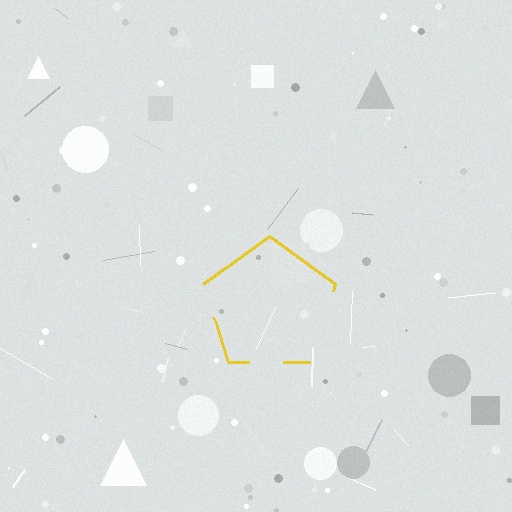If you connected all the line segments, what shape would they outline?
They would outline a pentagon.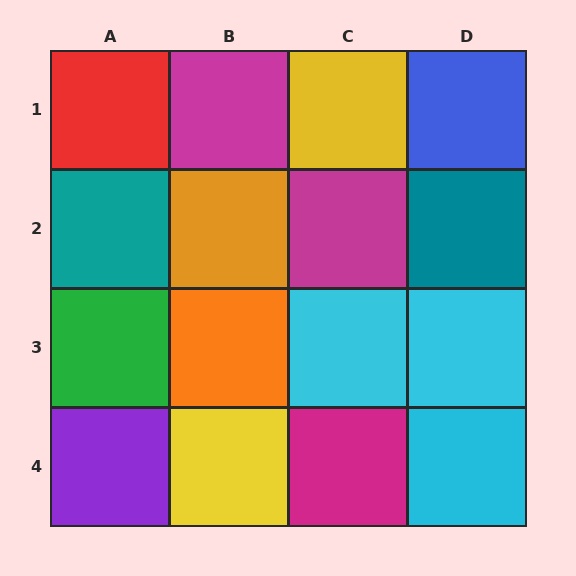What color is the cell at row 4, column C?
Magenta.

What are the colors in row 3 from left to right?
Green, orange, cyan, cyan.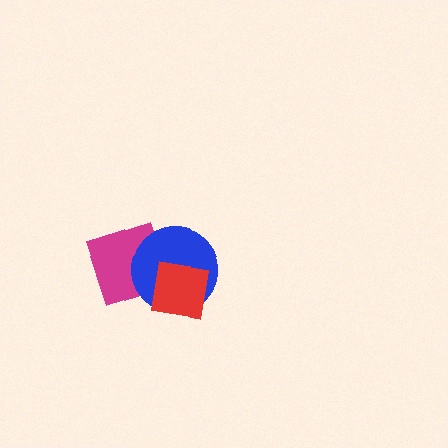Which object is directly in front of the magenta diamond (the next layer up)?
The blue circle is directly in front of the magenta diamond.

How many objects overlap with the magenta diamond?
2 objects overlap with the magenta diamond.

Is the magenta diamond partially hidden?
Yes, it is partially covered by another shape.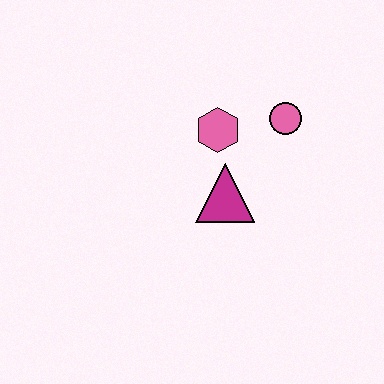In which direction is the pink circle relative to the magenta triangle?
The pink circle is above the magenta triangle.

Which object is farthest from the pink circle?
The magenta triangle is farthest from the pink circle.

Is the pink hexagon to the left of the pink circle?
Yes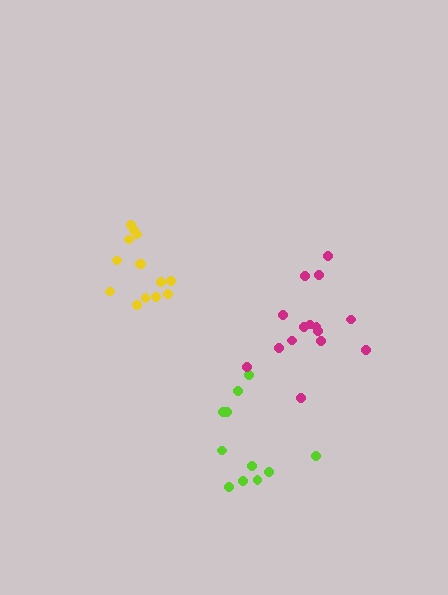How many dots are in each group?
Group 1: 11 dots, Group 2: 14 dots, Group 3: 15 dots (40 total).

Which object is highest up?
The yellow cluster is topmost.